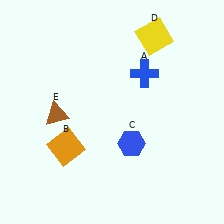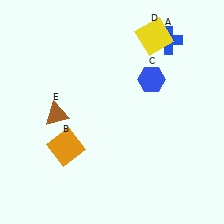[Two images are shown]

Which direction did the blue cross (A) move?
The blue cross (A) moved up.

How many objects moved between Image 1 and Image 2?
2 objects moved between the two images.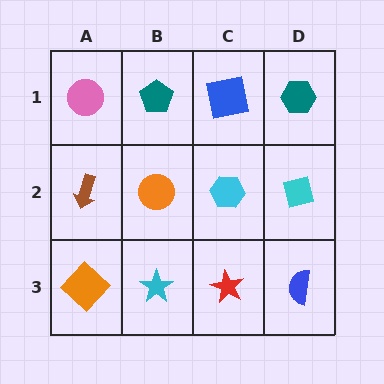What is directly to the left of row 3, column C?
A cyan star.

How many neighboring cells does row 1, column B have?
3.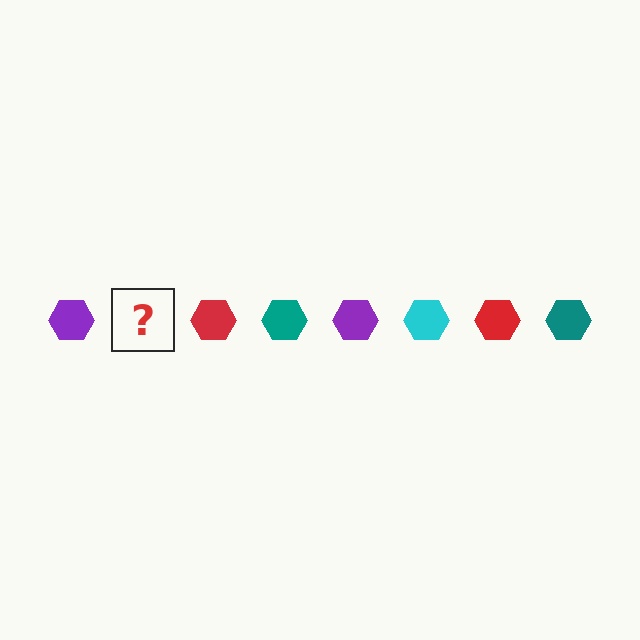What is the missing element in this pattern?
The missing element is a cyan hexagon.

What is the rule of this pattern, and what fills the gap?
The rule is that the pattern cycles through purple, cyan, red, teal hexagons. The gap should be filled with a cyan hexagon.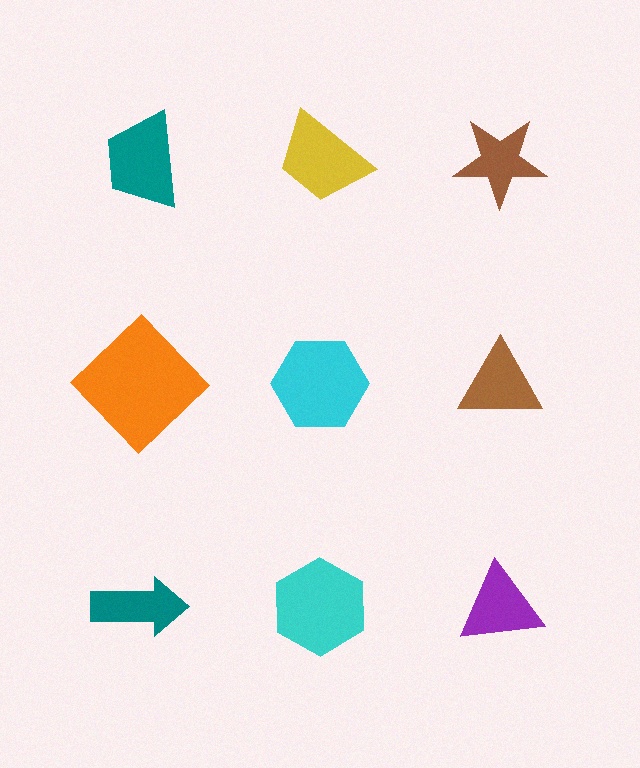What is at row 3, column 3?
A purple triangle.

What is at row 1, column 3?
A brown star.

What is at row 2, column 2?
A cyan hexagon.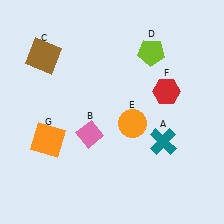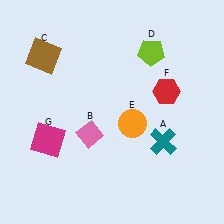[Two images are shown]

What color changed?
The square (G) changed from orange in Image 1 to magenta in Image 2.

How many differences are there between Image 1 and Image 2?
There is 1 difference between the two images.